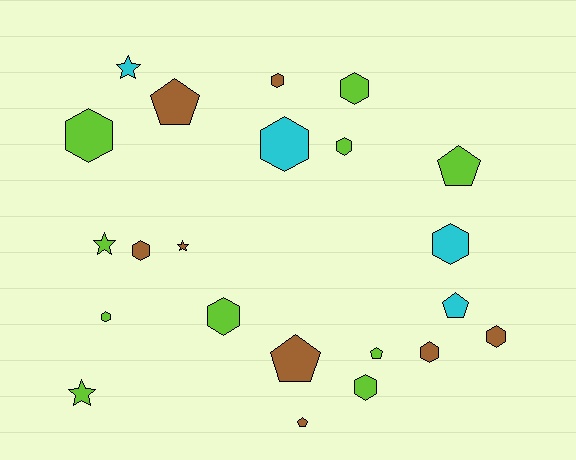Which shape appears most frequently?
Hexagon, with 12 objects.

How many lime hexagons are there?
There are 6 lime hexagons.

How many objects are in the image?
There are 22 objects.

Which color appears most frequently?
Lime, with 10 objects.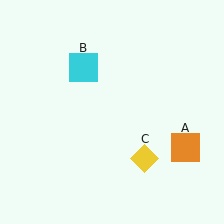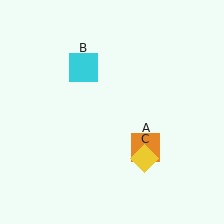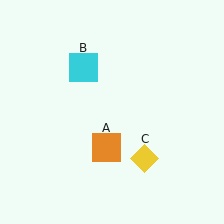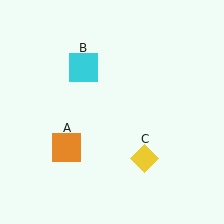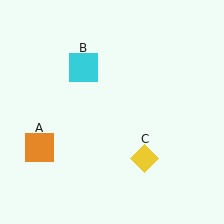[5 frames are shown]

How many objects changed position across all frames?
1 object changed position: orange square (object A).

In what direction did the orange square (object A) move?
The orange square (object A) moved left.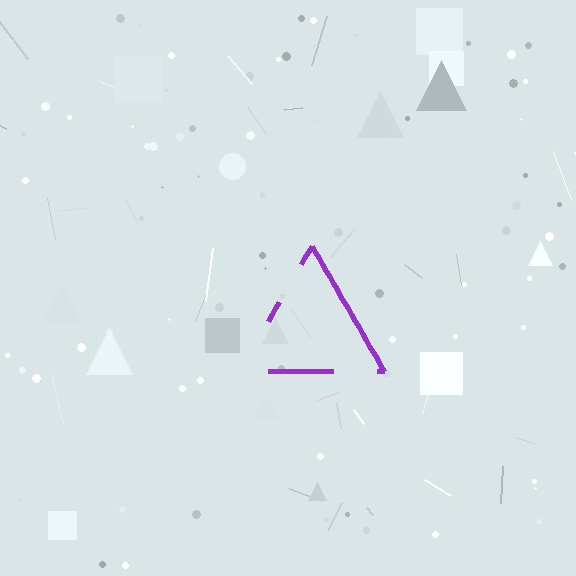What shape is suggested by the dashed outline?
The dashed outline suggests a triangle.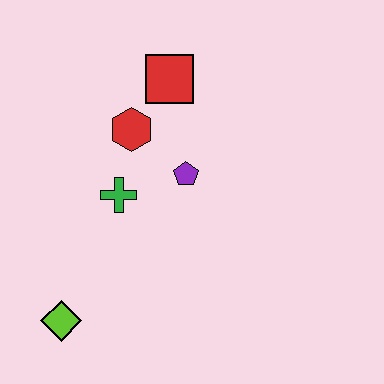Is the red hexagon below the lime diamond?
No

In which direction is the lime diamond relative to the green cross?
The lime diamond is below the green cross.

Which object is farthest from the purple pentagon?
The lime diamond is farthest from the purple pentagon.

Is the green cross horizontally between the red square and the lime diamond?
Yes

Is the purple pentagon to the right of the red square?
Yes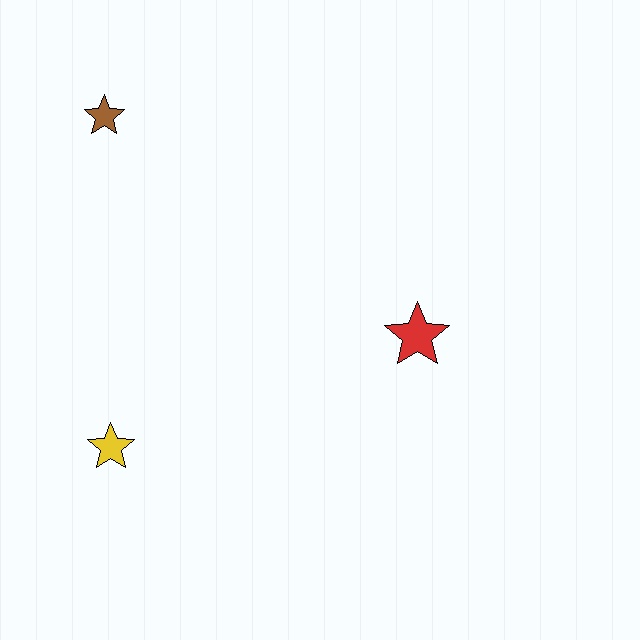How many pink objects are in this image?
There are no pink objects.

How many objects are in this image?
There are 3 objects.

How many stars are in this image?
There are 3 stars.